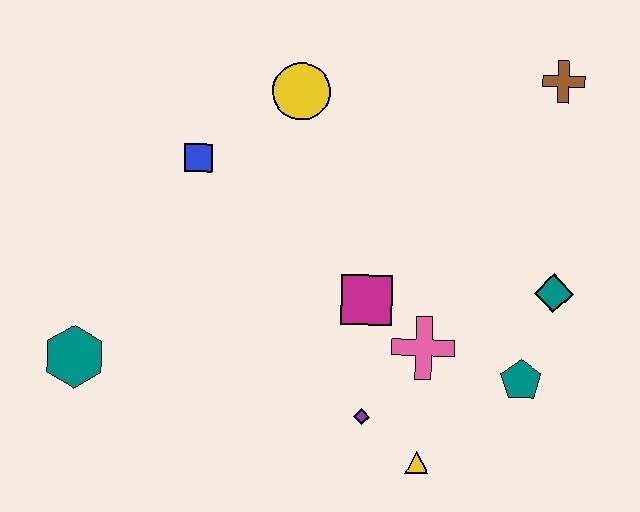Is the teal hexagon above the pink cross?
No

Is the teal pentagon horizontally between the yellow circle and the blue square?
No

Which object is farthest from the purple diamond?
The brown cross is farthest from the purple diamond.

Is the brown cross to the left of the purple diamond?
No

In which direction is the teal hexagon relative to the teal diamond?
The teal hexagon is to the left of the teal diamond.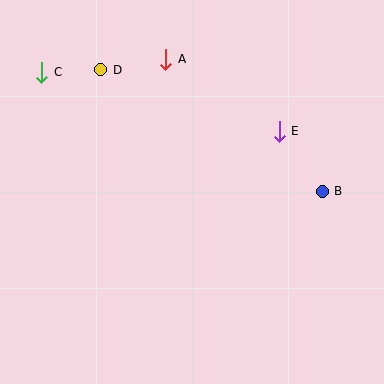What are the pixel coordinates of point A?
Point A is at (166, 59).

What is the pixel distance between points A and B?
The distance between A and B is 205 pixels.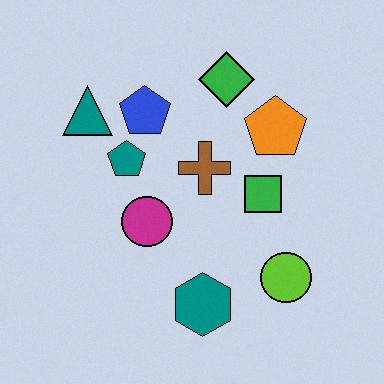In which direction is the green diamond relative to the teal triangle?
The green diamond is to the right of the teal triangle.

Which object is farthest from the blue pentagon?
The lime circle is farthest from the blue pentagon.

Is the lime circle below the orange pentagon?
Yes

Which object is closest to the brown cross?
The green square is closest to the brown cross.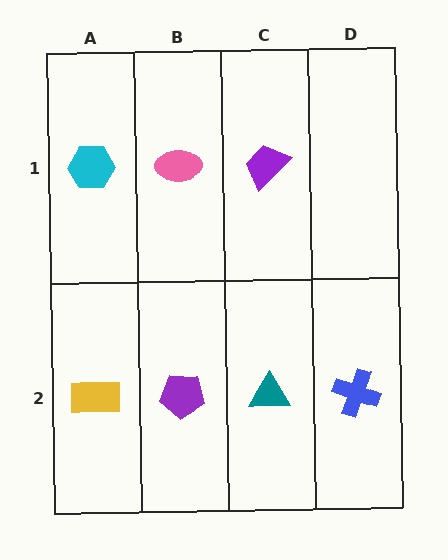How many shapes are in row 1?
3 shapes.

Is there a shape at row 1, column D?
No, that cell is empty.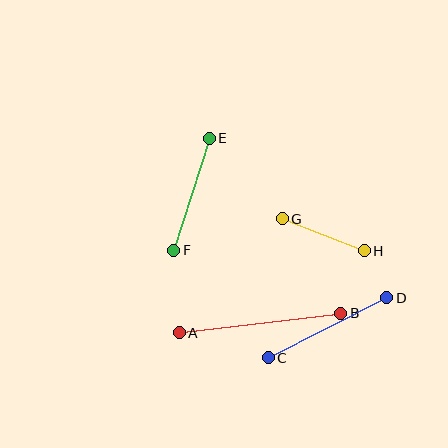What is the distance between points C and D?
The distance is approximately 133 pixels.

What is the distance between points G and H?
The distance is approximately 88 pixels.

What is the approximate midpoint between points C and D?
The midpoint is at approximately (327, 328) pixels.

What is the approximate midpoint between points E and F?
The midpoint is at approximately (192, 194) pixels.